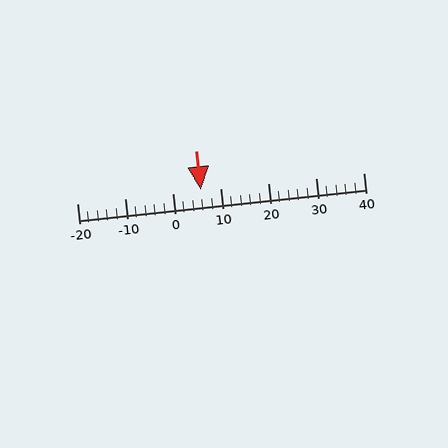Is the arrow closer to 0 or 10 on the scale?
The arrow is closer to 10.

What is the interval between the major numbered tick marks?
The major tick marks are spaced 10 units apart.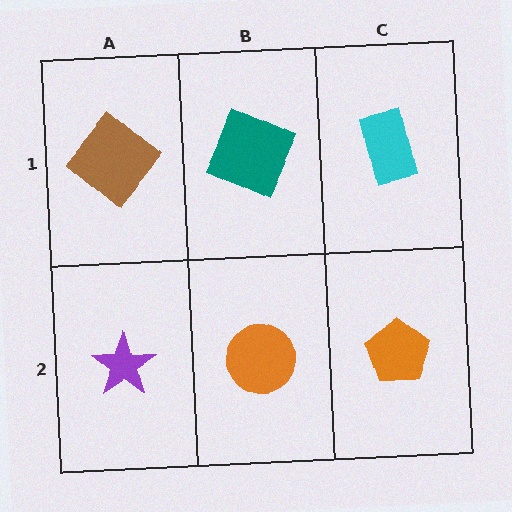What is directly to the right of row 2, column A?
An orange circle.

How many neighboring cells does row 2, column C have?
2.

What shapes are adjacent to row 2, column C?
A cyan rectangle (row 1, column C), an orange circle (row 2, column B).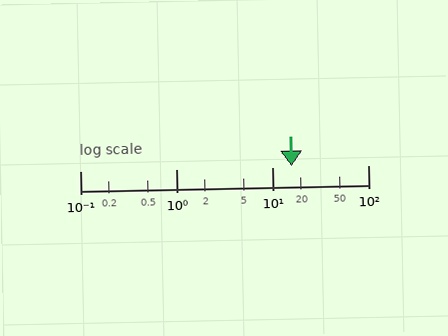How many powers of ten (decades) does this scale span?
The scale spans 3 decades, from 0.1 to 100.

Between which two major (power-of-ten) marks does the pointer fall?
The pointer is between 10 and 100.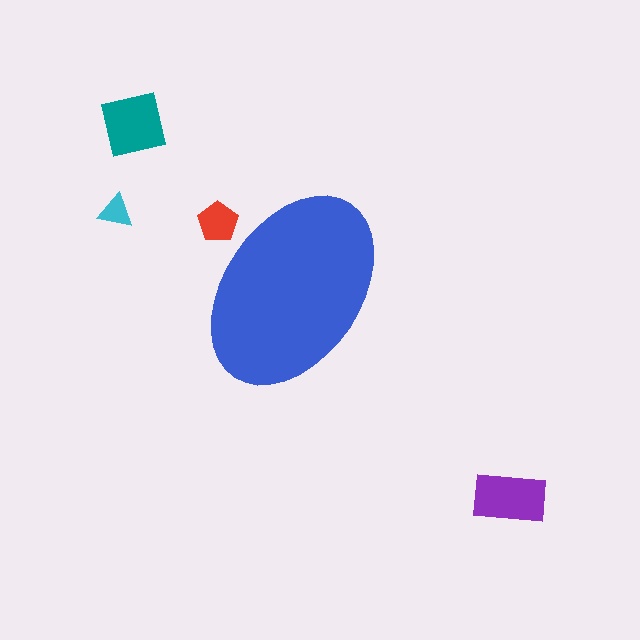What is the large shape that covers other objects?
A blue ellipse.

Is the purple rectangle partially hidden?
No, the purple rectangle is fully visible.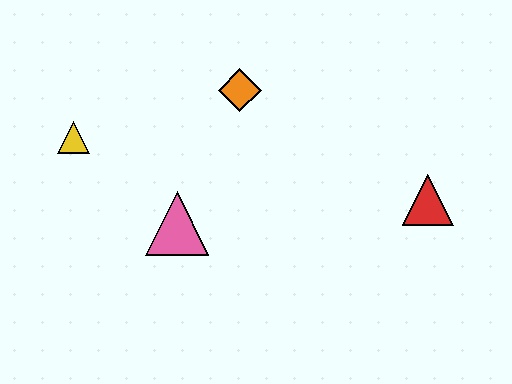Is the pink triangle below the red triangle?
Yes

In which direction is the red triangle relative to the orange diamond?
The red triangle is to the right of the orange diamond.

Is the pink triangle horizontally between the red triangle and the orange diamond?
No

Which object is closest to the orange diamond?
The pink triangle is closest to the orange diamond.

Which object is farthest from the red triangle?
The yellow triangle is farthest from the red triangle.